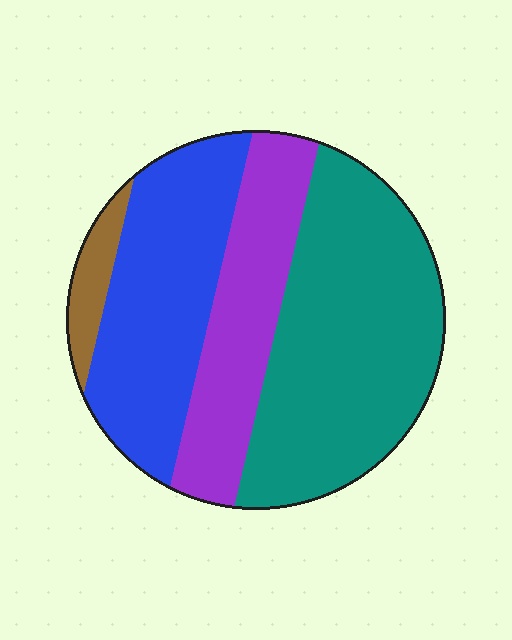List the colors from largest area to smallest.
From largest to smallest: teal, blue, purple, brown.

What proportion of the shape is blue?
Blue takes up between a sixth and a third of the shape.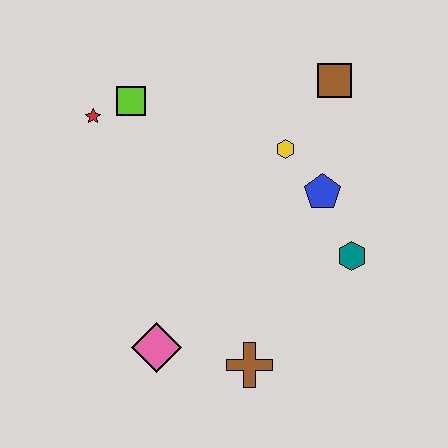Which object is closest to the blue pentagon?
The yellow hexagon is closest to the blue pentagon.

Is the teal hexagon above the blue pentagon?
No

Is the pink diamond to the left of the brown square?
Yes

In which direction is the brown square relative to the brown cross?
The brown square is above the brown cross.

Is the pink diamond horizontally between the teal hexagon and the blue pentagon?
No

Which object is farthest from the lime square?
The brown cross is farthest from the lime square.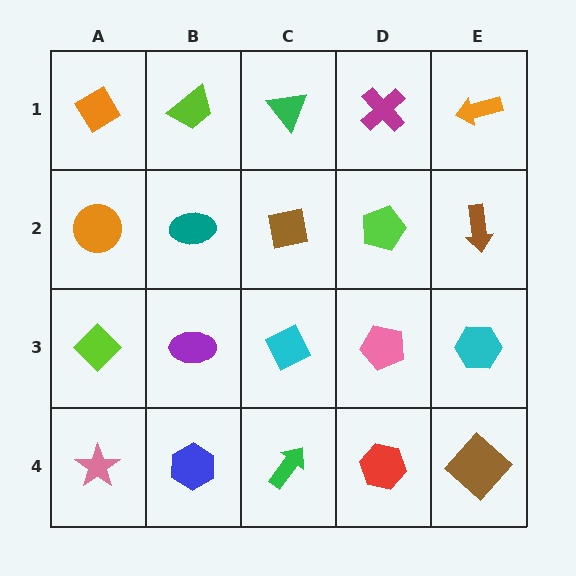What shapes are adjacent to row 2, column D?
A magenta cross (row 1, column D), a pink pentagon (row 3, column D), a brown square (row 2, column C), a brown arrow (row 2, column E).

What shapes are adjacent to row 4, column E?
A cyan hexagon (row 3, column E), a red hexagon (row 4, column D).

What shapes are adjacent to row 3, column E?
A brown arrow (row 2, column E), a brown diamond (row 4, column E), a pink pentagon (row 3, column D).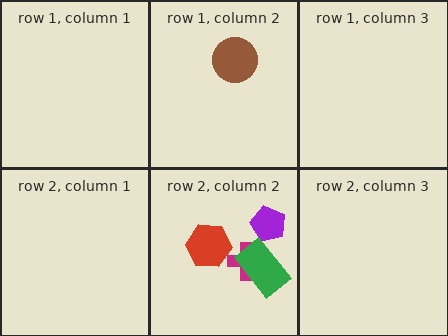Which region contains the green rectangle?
The row 2, column 2 region.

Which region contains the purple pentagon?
The row 2, column 2 region.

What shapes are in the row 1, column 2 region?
The brown circle.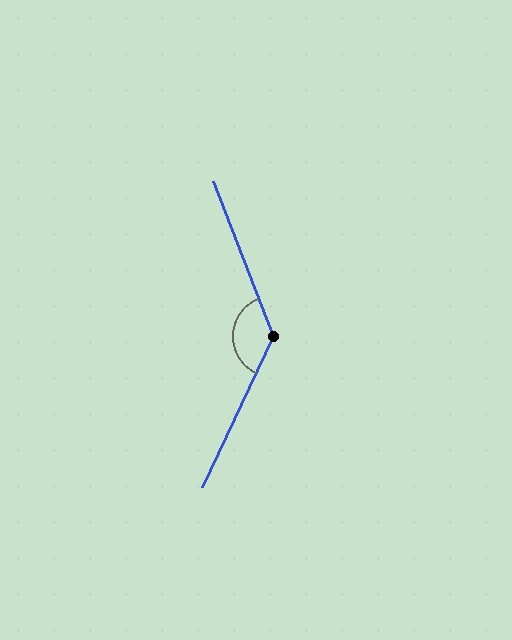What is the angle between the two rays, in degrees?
Approximately 134 degrees.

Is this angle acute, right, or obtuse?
It is obtuse.